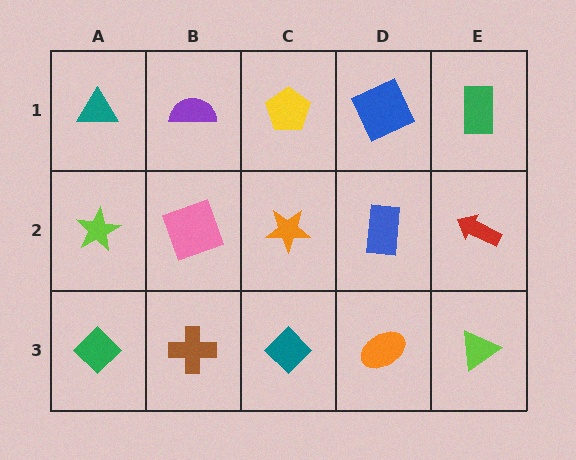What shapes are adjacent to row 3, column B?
A pink square (row 2, column B), a green diamond (row 3, column A), a teal diamond (row 3, column C).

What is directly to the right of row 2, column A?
A pink square.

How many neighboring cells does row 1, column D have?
3.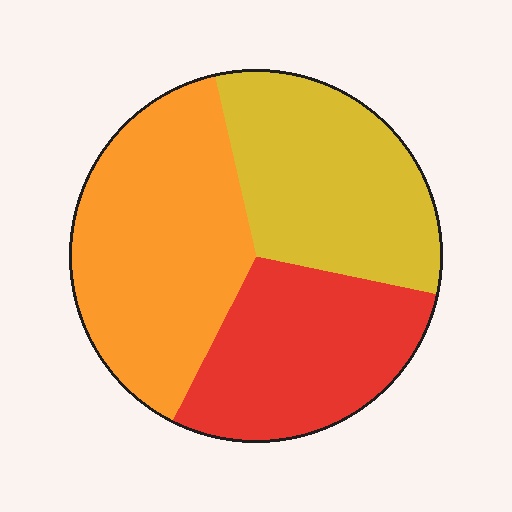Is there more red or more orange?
Orange.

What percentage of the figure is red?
Red covers about 30% of the figure.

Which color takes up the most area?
Orange, at roughly 40%.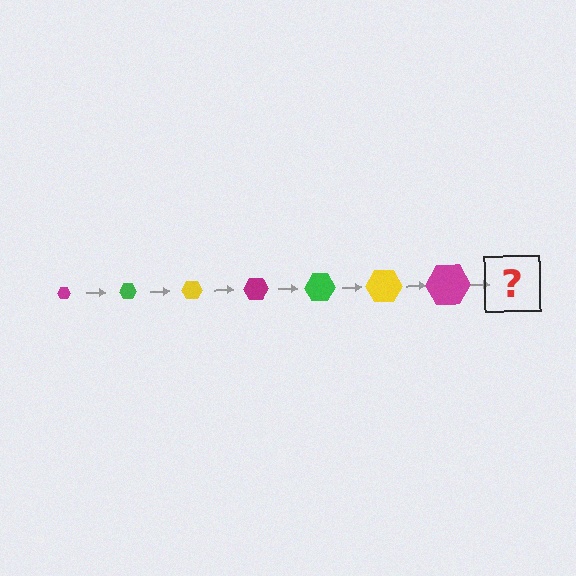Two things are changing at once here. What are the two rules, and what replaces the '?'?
The two rules are that the hexagon grows larger each step and the color cycles through magenta, green, and yellow. The '?' should be a green hexagon, larger than the previous one.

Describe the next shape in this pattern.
It should be a green hexagon, larger than the previous one.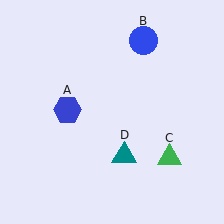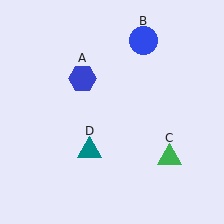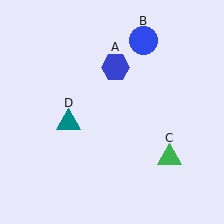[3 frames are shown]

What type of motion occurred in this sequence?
The blue hexagon (object A), teal triangle (object D) rotated clockwise around the center of the scene.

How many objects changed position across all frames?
2 objects changed position: blue hexagon (object A), teal triangle (object D).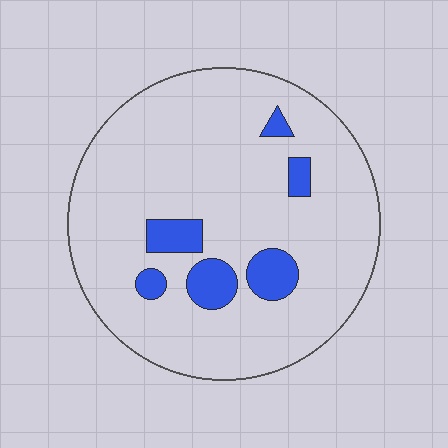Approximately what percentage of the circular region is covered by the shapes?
Approximately 10%.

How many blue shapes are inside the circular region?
6.